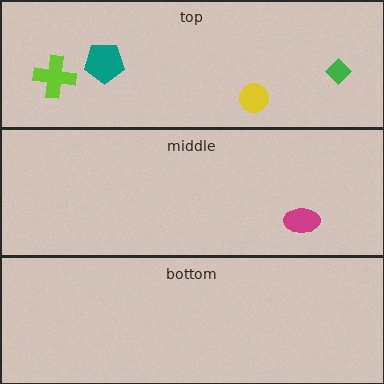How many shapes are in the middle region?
1.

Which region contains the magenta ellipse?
The middle region.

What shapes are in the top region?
The green diamond, the lime cross, the yellow circle, the teal pentagon.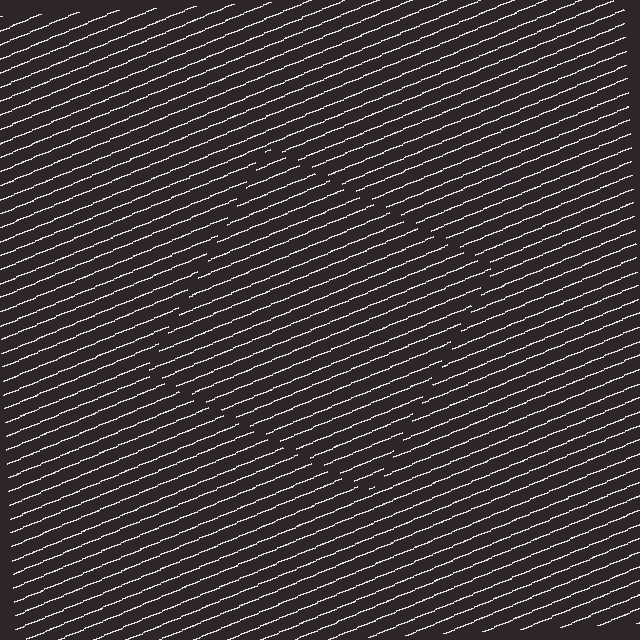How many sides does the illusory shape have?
4 sides — the line-ends trace a square.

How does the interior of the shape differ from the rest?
The interior of the shape contains the same grating, shifted by half a period — the contour is defined by the phase discontinuity where line-ends from the inner and outer gratings abut.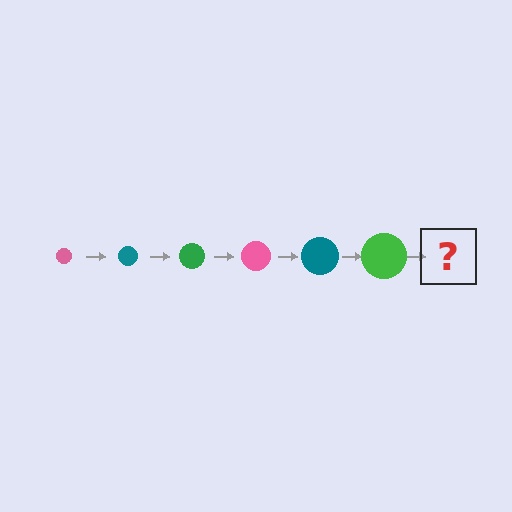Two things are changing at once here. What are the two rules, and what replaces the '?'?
The two rules are that the circle grows larger each step and the color cycles through pink, teal, and green. The '?' should be a pink circle, larger than the previous one.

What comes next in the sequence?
The next element should be a pink circle, larger than the previous one.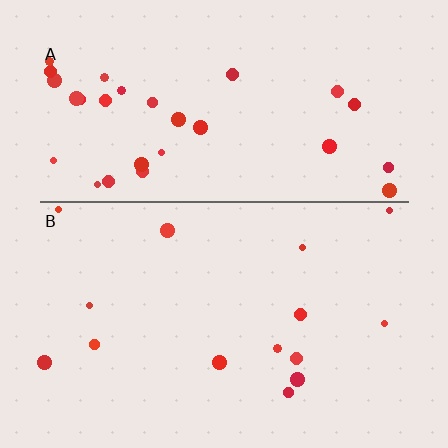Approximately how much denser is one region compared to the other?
Approximately 2.0× — region A over region B.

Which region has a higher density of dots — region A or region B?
A (the top).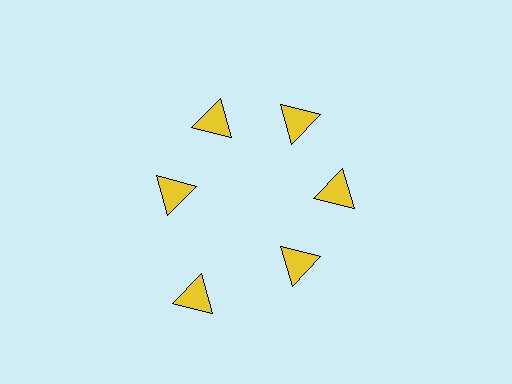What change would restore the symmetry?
The symmetry would be restored by moving it inward, back onto the ring so that all 6 triangles sit at equal angles and equal distance from the center.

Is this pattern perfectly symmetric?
No. The 6 yellow triangles are arranged in a ring, but one element near the 7 o'clock position is pushed outward from the center, breaking the 6-fold rotational symmetry.